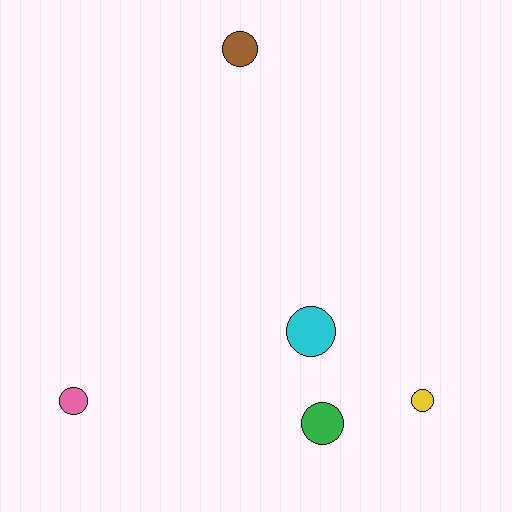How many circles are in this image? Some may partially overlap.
There are 5 circles.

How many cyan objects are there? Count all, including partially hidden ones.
There is 1 cyan object.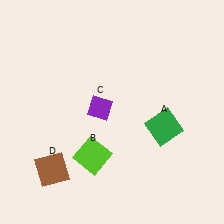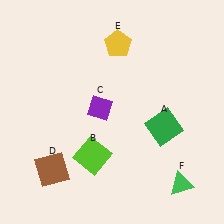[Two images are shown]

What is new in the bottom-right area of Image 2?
A green triangle (F) was added in the bottom-right area of Image 2.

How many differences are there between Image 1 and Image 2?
There are 2 differences between the two images.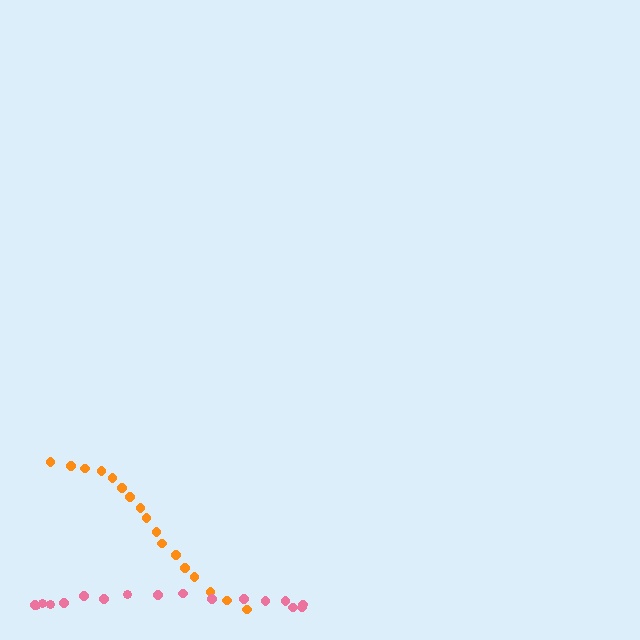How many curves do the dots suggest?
There are 2 distinct paths.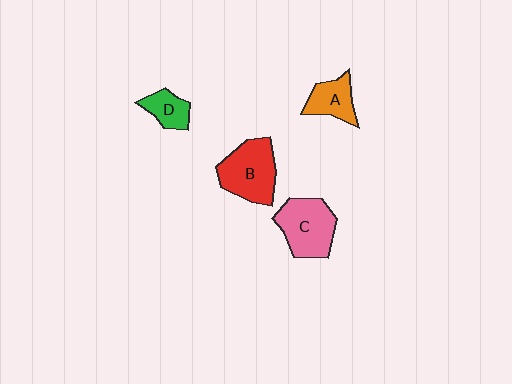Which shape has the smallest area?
Shape D (green).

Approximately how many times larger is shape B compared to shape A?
Approximately 1.7 times.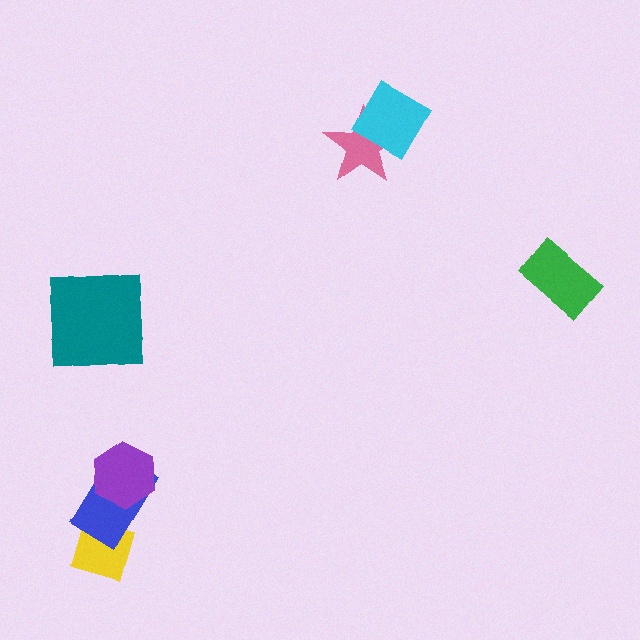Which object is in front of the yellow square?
The blue rectangle is in front of the yellow square.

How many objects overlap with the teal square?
0 objects overlap with the teal square.